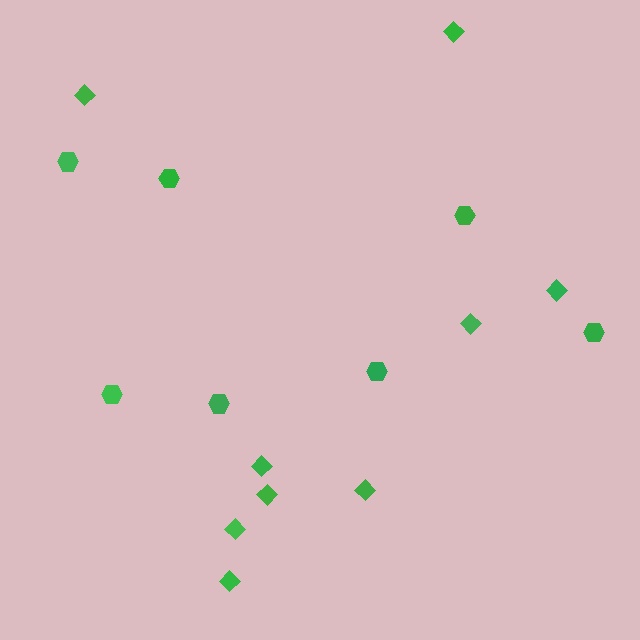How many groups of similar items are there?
There are 2 groups: one group of hexagons (7) and one group of diamonds (9).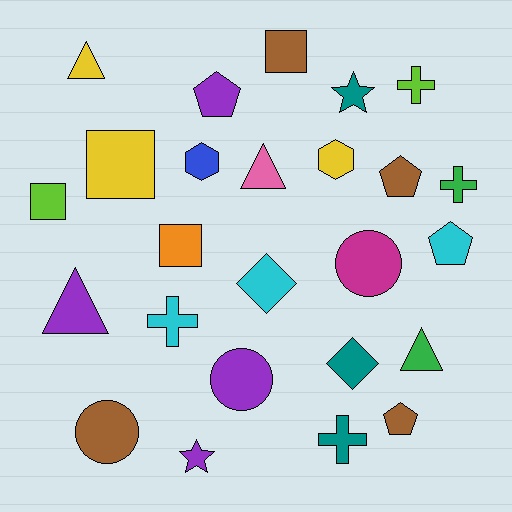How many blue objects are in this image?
There is 1 blue object.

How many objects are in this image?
There are 25 objects.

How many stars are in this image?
There are 2 stars.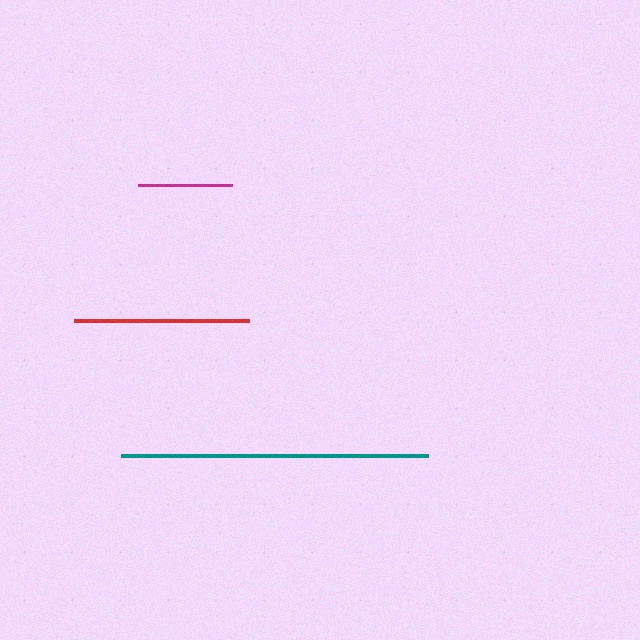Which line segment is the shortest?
The magenta line is the shortest at approximately 94 pixels.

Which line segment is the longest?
The teal line is the longest at approximately 306 pixels.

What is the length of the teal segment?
The teal segment is approximately 306 pixels long.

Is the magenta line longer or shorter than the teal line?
The teal line is longer than the magenta line.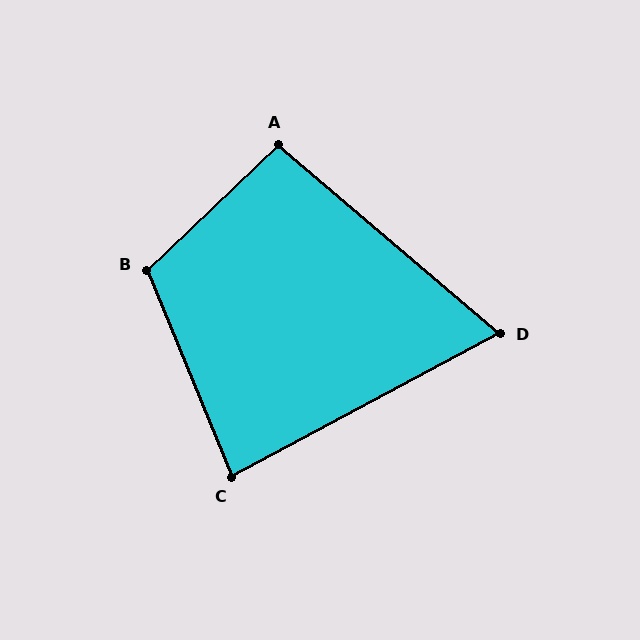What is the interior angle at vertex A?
Approximately 96 degrees (obtuse).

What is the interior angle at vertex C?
Approximately 84 degrees (acute).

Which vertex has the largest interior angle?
B, at approximately 111 degrees.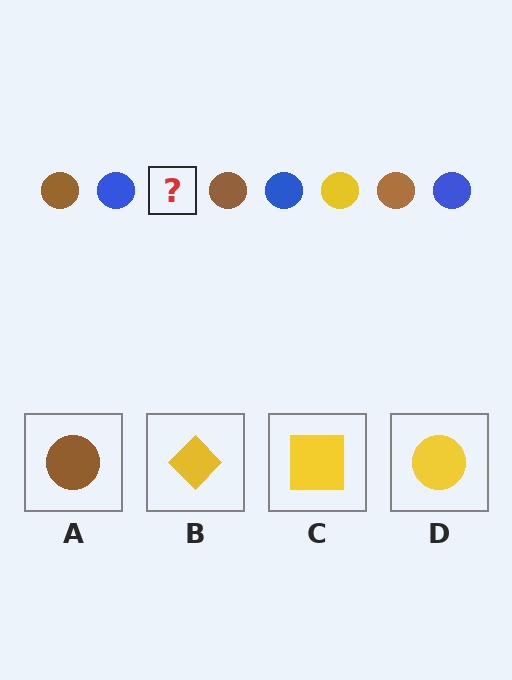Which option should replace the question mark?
Option D.